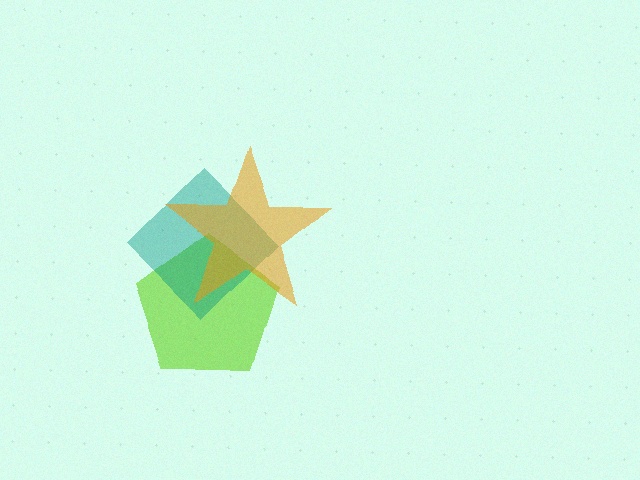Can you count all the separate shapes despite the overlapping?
Yes, there are 3 separate shapes.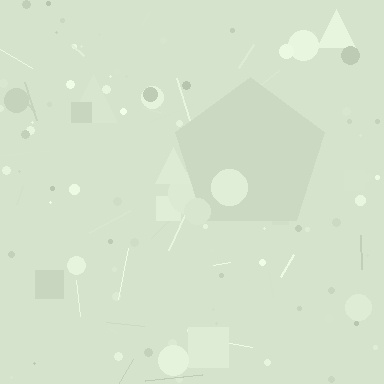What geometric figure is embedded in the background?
A pentagon is embedded in the background.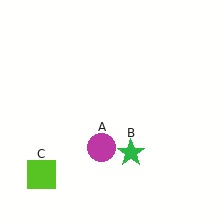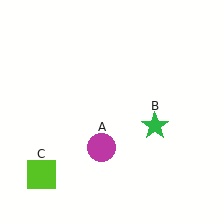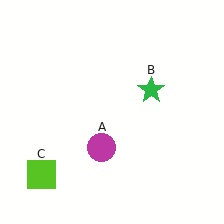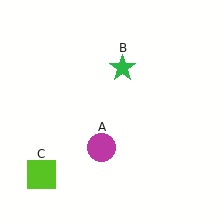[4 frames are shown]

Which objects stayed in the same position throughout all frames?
Magenta circle (object A) and lime square (object C) remained stationary.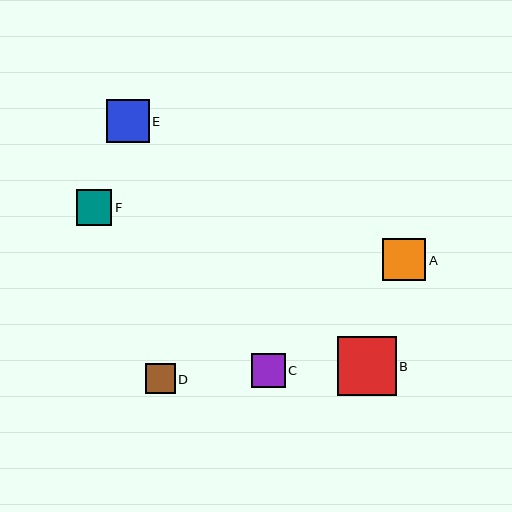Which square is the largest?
Square B is the largest with a size of approximately 58 pixels.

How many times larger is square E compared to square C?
Square E is approximately 1.3 times the size of square C.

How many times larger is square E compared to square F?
Square E is approximately 1.2 times the size of square F.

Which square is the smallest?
Square D is the smallest with a size of approximately 30 pixels.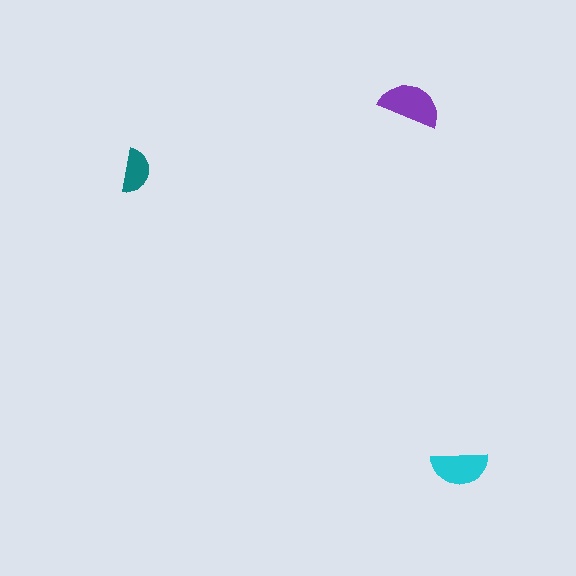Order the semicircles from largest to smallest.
the purple one, the cyan one, the teal one.